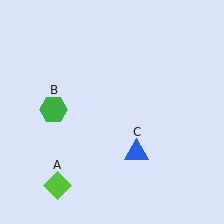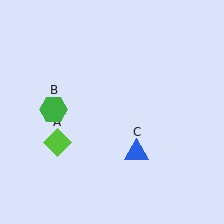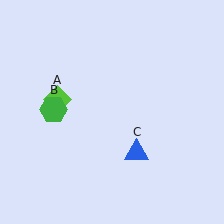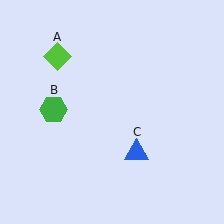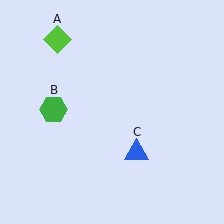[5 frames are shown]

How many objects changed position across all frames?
1 object changed position: lime diamond (object A).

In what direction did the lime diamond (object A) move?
The lime diamond (object A) moved up.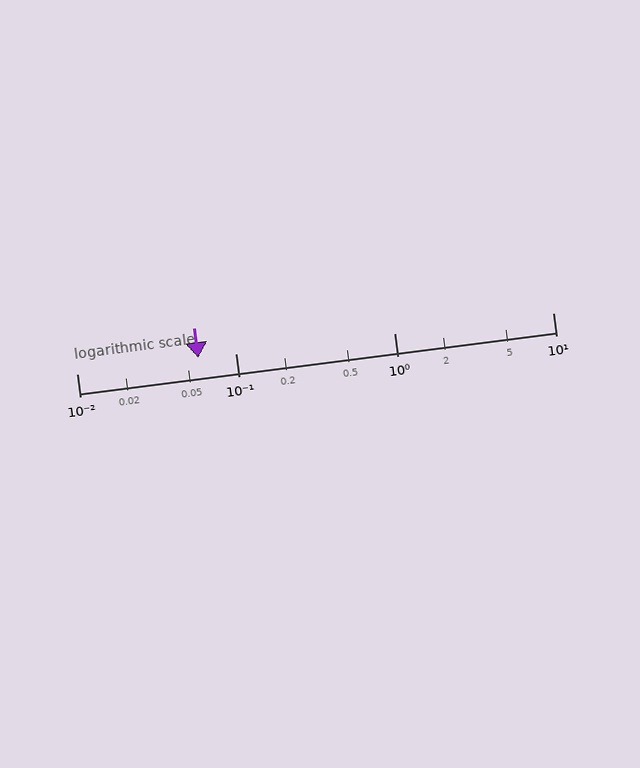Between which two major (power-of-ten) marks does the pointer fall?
The pointer is between 0.01 and 0.1.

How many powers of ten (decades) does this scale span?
The scale spans 3 decades, from 0.01 to 10.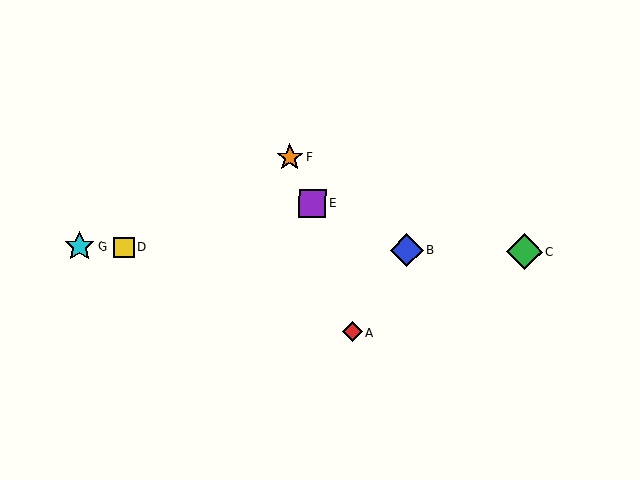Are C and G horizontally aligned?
Yes, both are at y≈252.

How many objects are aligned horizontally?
4 objects (B, C, D, G) are aligned horizontally.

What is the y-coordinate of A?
Object A is at y≈332.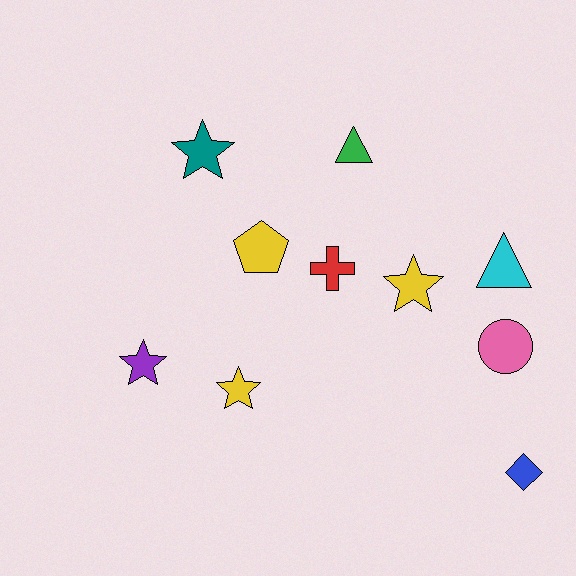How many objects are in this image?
There are 10 objects.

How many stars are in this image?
There are 4 stars.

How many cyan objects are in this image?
There is 1 cyan object.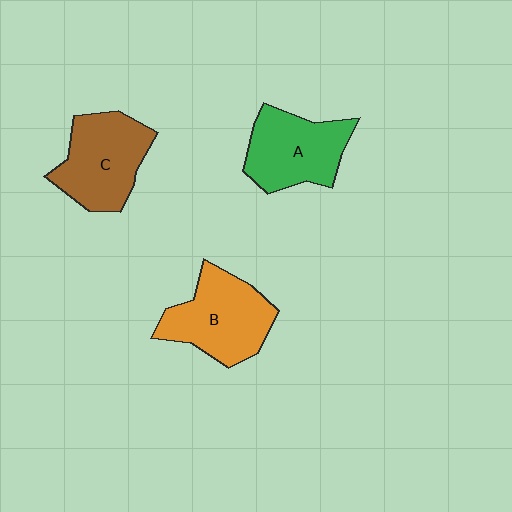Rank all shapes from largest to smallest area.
From largest to smallest: B (orange), C (brown), A (green).